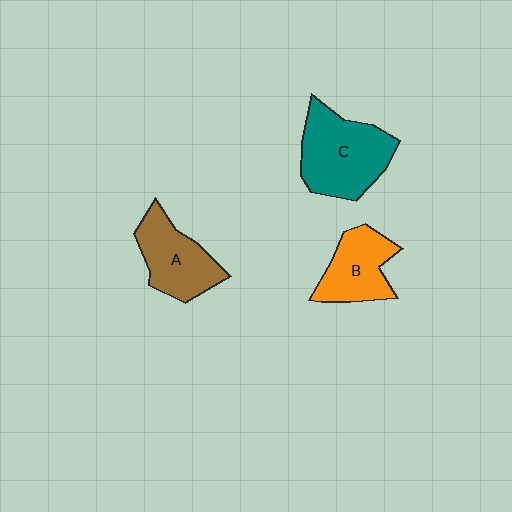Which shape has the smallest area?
Shape B (orange).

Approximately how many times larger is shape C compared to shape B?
Approximately 1.5 times.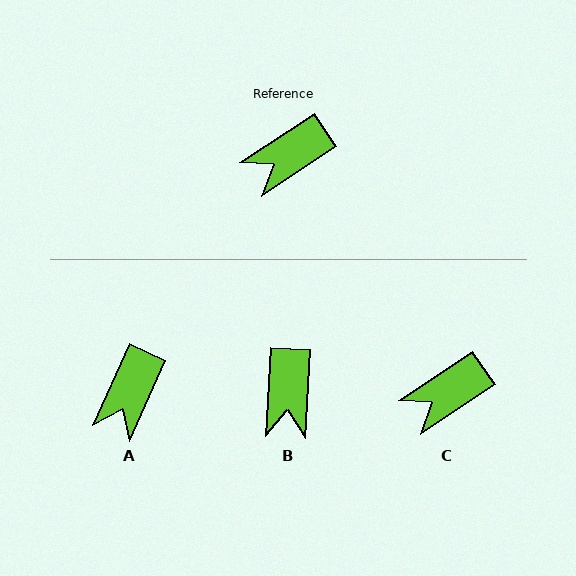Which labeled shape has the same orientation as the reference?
C.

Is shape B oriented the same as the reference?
No, it is off by about 53 degrees.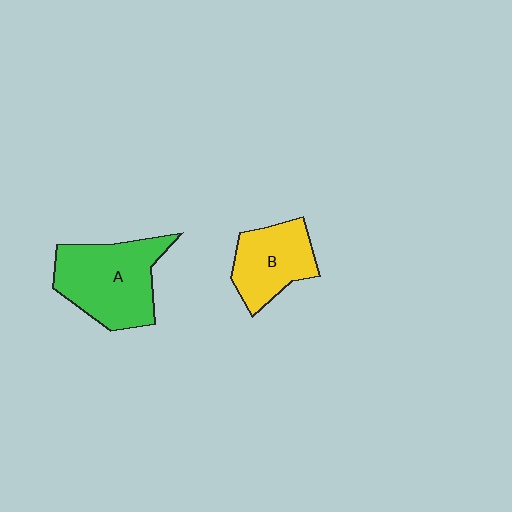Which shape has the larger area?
Shape A (green).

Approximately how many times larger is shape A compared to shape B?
Approximately 1.5 times.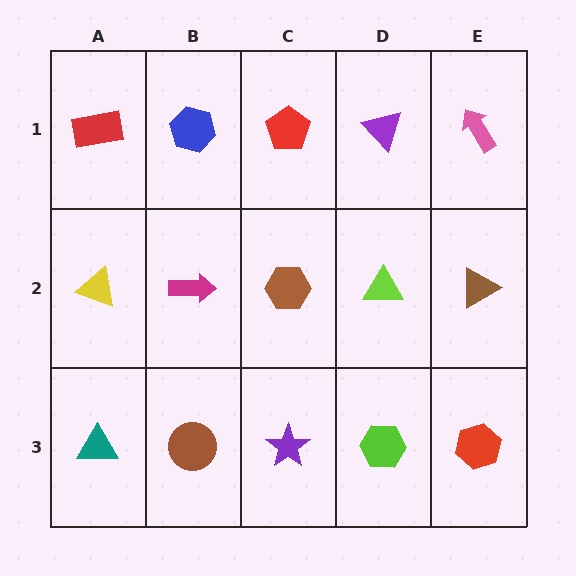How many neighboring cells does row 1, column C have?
3.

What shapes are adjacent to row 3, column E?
A brown triangle (row 2, column E), a lime hexagon (row 3, column D).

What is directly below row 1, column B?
A magenta arrow.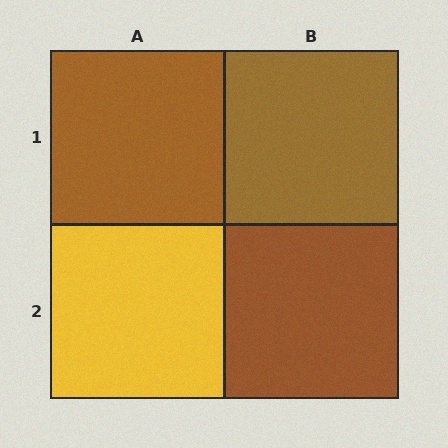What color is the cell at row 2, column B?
Brown.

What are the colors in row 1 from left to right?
Brown, brown.